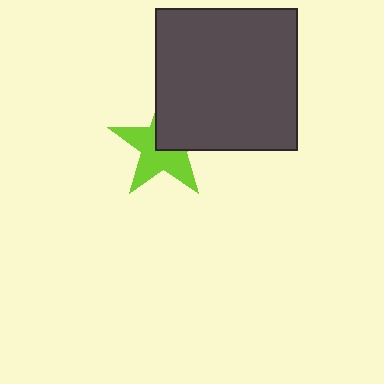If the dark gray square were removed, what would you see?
You would see the complete lime star.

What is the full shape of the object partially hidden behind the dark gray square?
The partially hidden object is a lime star.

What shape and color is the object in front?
The object in front is a dark gray square.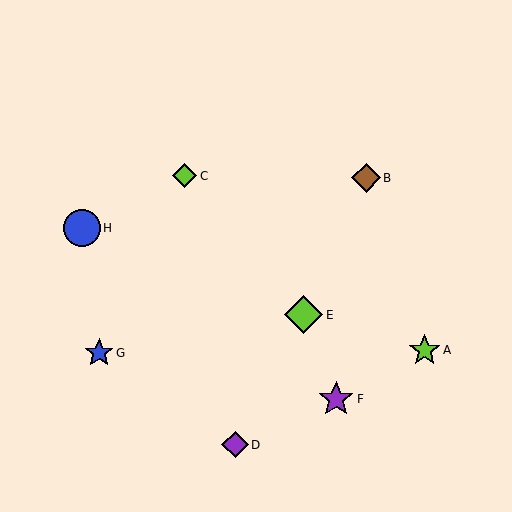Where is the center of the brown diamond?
The center of the brown diamond is at (366, 178).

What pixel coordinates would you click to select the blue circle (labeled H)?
Click at (82, 228) to select the blue circle H.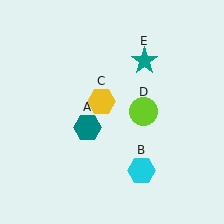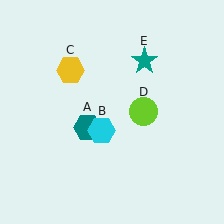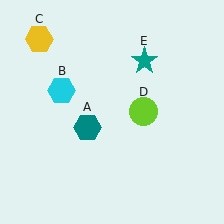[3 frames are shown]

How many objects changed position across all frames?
2 objects changed position: cyan hexagon (object B), yellow hexagon (object C).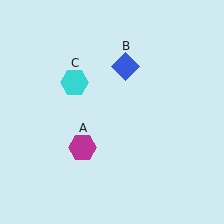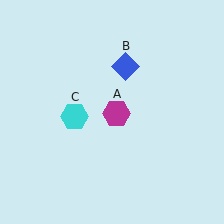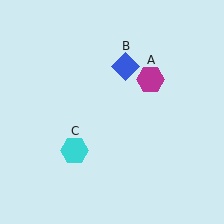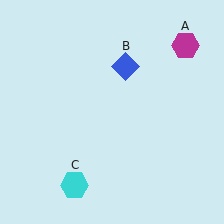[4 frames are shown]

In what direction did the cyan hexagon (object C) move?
The cyan hexagon (object C) moved down.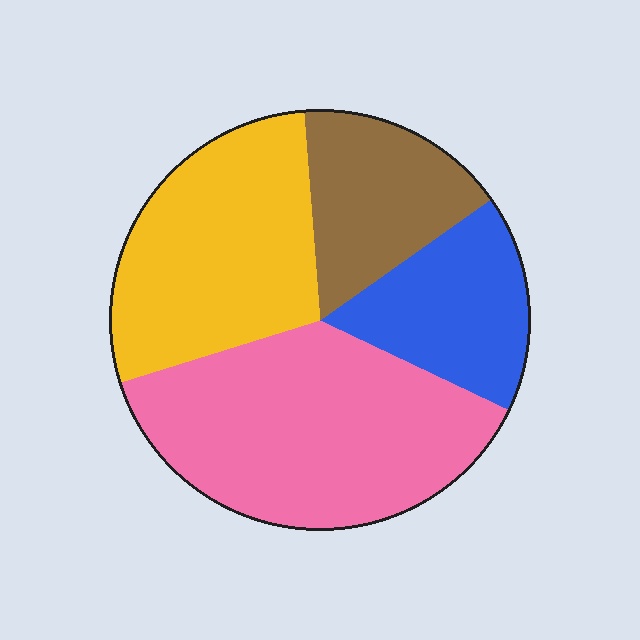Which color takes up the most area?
Pink, at roughly 40%.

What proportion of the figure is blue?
Blue covers 17% of the figure.